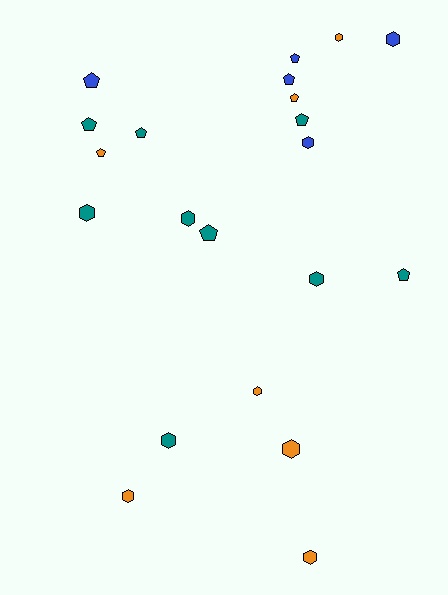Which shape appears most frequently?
Hexagon, with 11 objects.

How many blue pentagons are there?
There are 3 blue pentagons.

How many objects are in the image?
There are 21 objects.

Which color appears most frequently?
Teal, with 9 objects.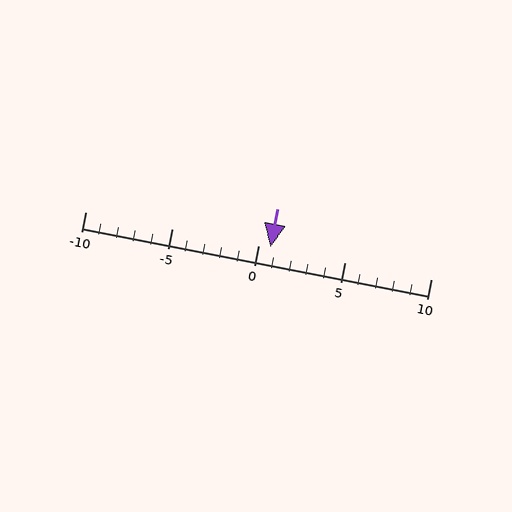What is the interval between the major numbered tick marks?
The major tick marks are spaced 5 units apart.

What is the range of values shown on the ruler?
The ruler shows values from -10 to 10.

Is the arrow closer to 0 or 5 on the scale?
The arrow is closer to 0.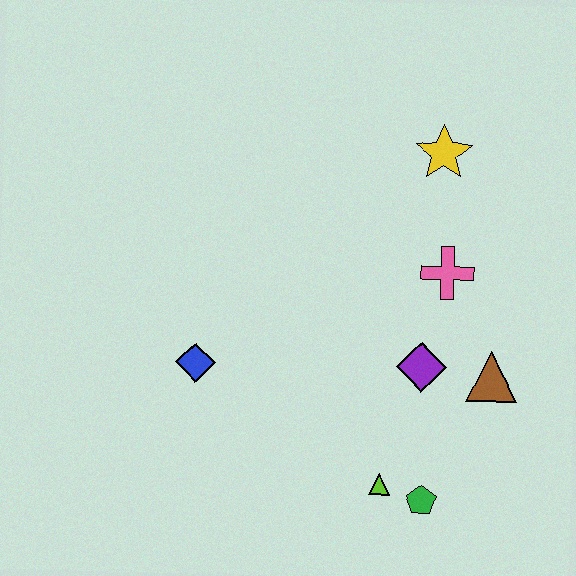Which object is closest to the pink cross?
The purple diamond is closest to the pink cross.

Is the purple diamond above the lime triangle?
Yes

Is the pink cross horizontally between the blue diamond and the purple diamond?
No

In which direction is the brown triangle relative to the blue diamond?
The brown triangle is to the right of the blue diamond.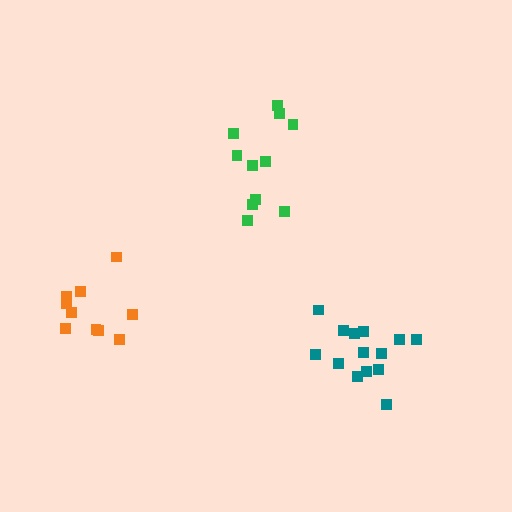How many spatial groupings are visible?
There are 3 spatial groupings.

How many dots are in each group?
Group 1: 10 dots, Group 2: 14 dots, Group 3: 11 dots (35 total).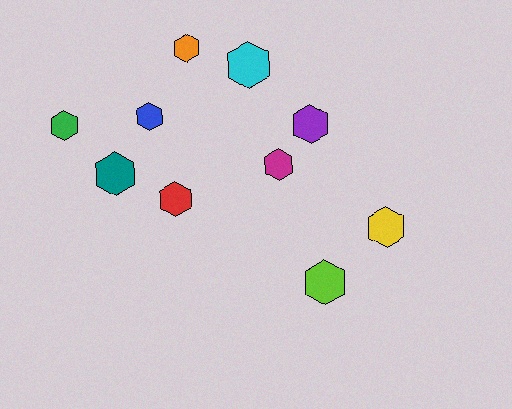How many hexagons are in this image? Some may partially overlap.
There are 10 hexagons.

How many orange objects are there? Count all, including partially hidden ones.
There is 1 orange object.